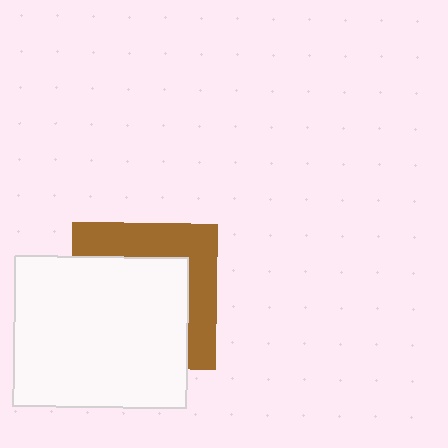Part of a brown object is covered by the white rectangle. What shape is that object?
It is a square.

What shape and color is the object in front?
The object in front is a white rectangle.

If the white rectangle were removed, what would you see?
You would see the complete brown square.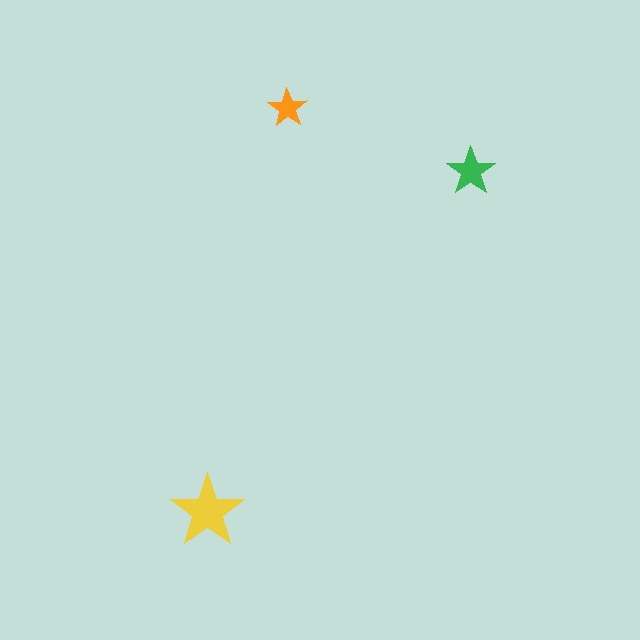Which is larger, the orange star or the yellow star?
The yellow one.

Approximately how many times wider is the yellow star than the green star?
About 1.5 times wider.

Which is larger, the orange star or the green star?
The green one.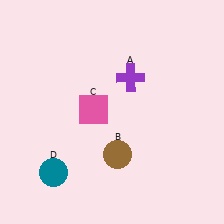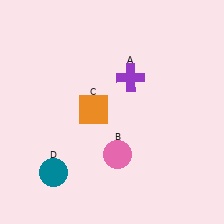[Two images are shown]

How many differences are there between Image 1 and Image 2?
There are 2 differences between the two images.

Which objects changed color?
B changed from brown to pink. C changed from pink to orange.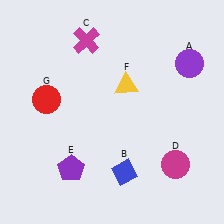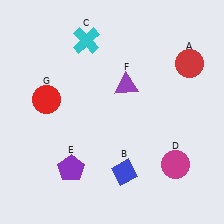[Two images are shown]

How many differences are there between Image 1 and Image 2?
There are 3 differences between the two images.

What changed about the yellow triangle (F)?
In Image 1, F is yellow. In Image 2, it changed to purple.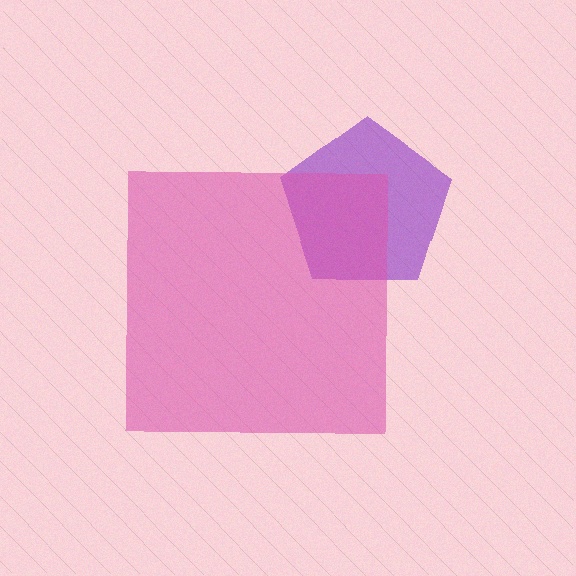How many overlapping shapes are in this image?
There are 2 overlapping shapes in the image.